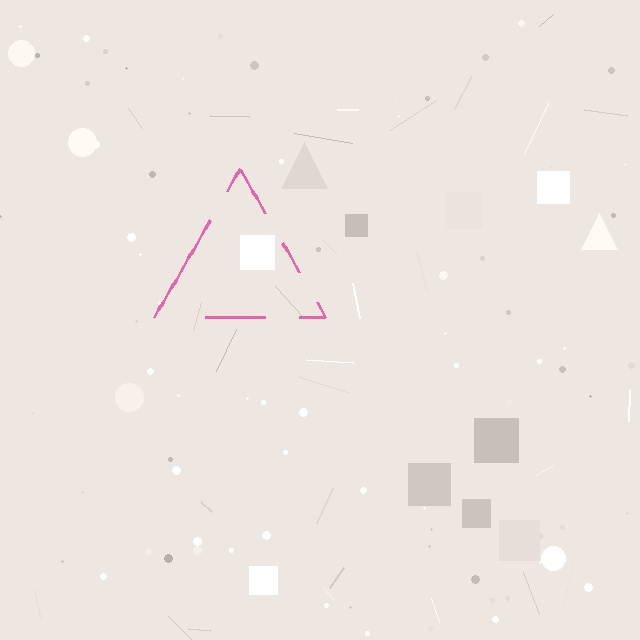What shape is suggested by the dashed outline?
The dashed outline suggests a triangle.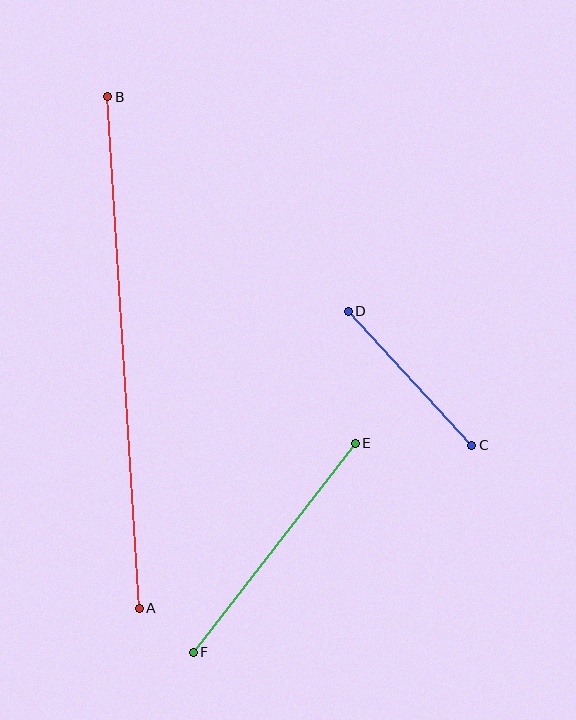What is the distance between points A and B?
The distance is approximately 513 pixels.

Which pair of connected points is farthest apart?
Points A and B are farthest apart.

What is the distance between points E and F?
The distance is approximately 265 pixels.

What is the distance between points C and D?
The distance is approximately 183 pixels.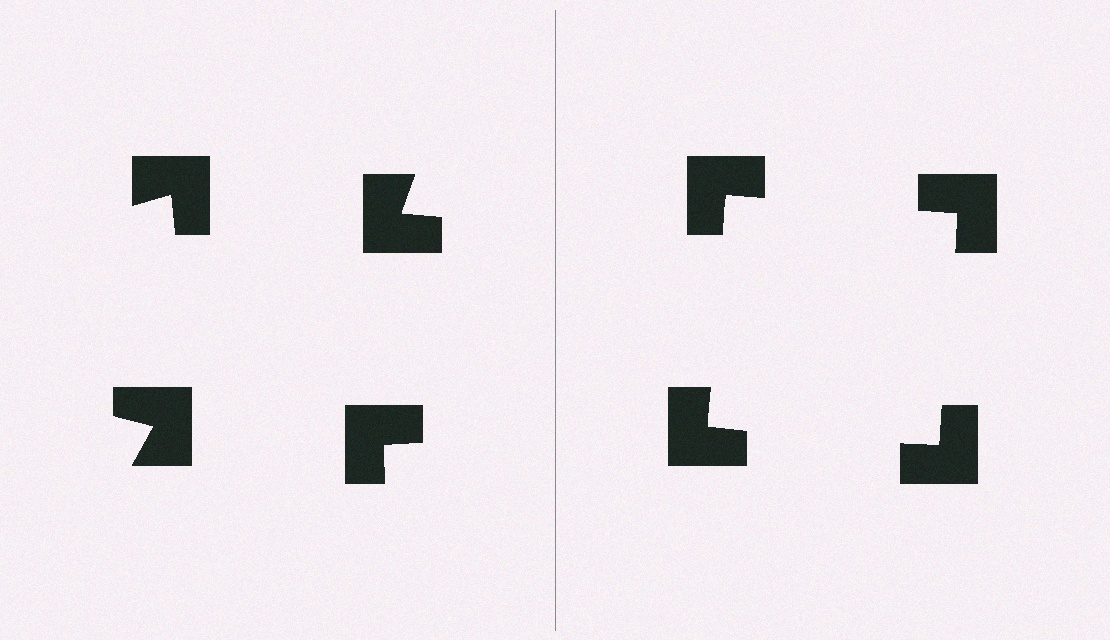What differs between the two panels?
The notched squares are positioned identically on both sides; only the wedge orientations differ. On the right they align to a square; on the left they are misaligned.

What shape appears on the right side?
An illusory square.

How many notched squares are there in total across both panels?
8 — 4 on each side.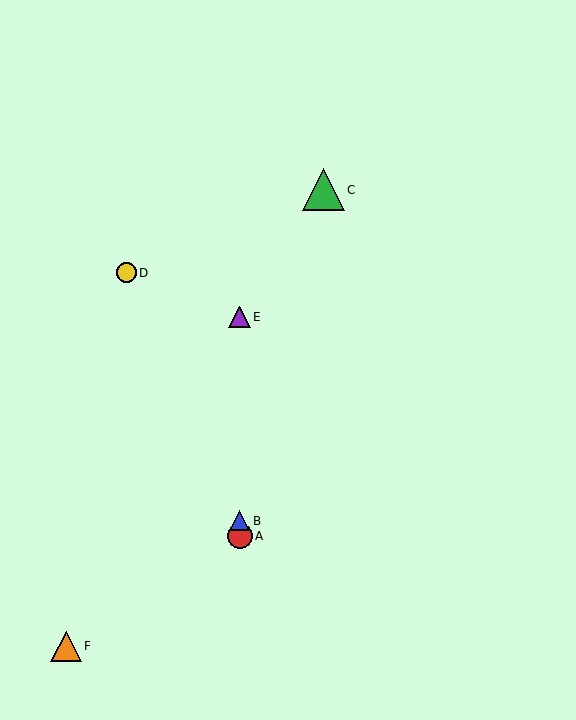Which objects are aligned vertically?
Objects A, B, E are aligned vertically.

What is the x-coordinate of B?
Object B is at x≈240.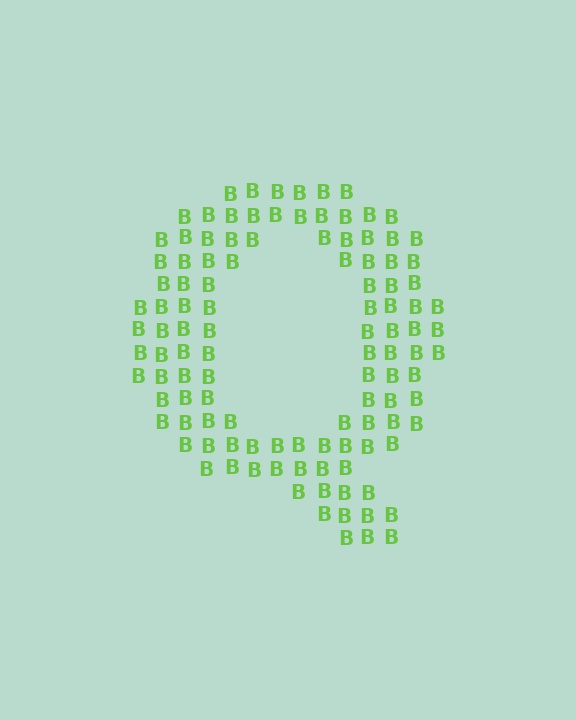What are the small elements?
The small elements are letter B's.